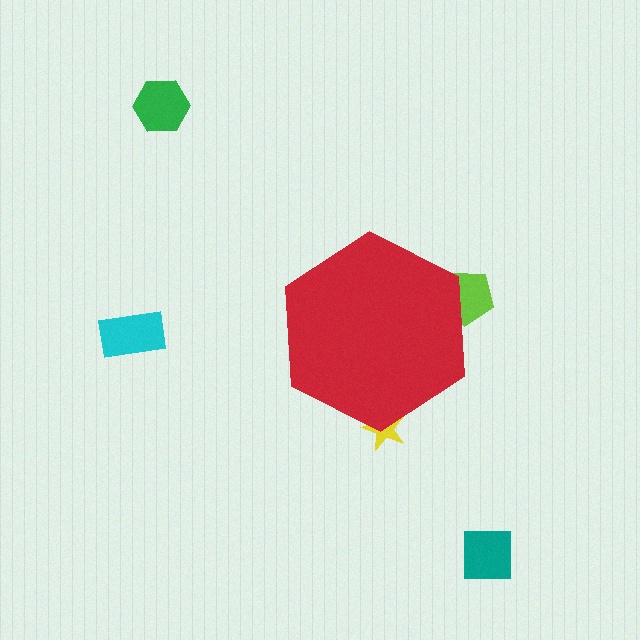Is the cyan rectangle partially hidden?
No, the cyan rectangle is fully visible.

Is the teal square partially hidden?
No, the teal square is fully visible.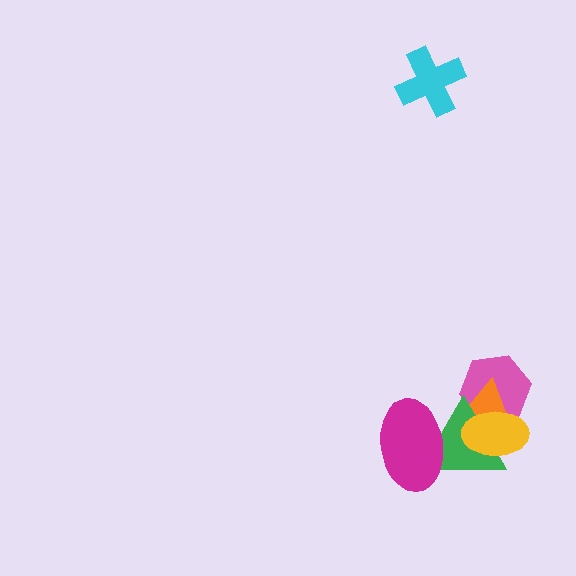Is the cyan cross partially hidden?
No, no other shape covers it.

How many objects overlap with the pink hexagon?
3 objects overlap with the pink hexagon.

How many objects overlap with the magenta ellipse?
1 object overlaps with the magenta ellipse.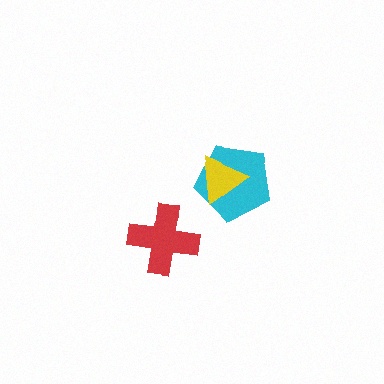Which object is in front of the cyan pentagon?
The yellow triangle is in front of the cyan pentagon.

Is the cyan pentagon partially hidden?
Yes, it is partially covered by another shape.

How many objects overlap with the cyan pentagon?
1 object overlaps with the cyan pentagon.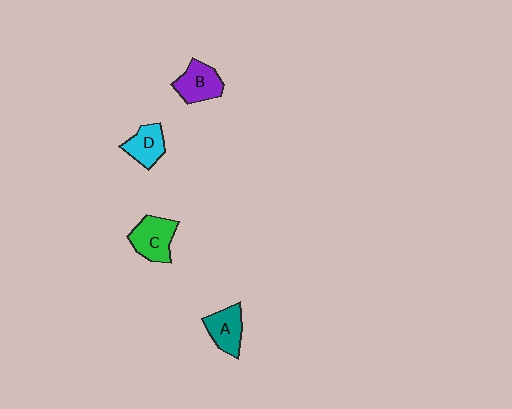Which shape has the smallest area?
Shape D (cyan).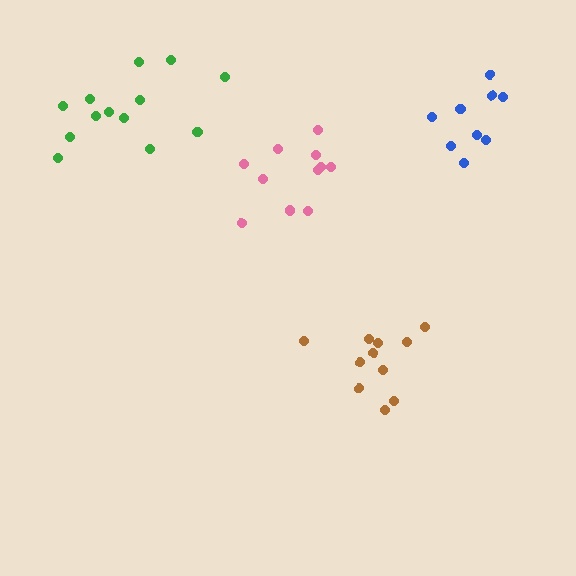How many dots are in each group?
Group 1: 11 dots, Group 2: 13 dots, Group 3: 9 dots, Group 4: 11 dots (44 total).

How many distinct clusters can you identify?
There are 4 distinct clusters.